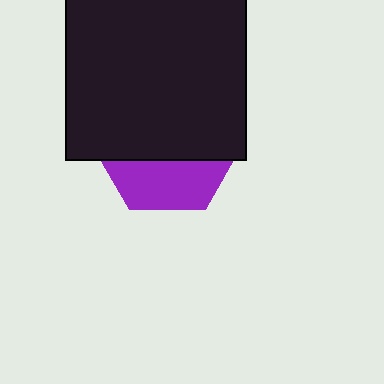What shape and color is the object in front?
The object in front is a black square.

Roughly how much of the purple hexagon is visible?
A small part of it is visible (roughly 33%).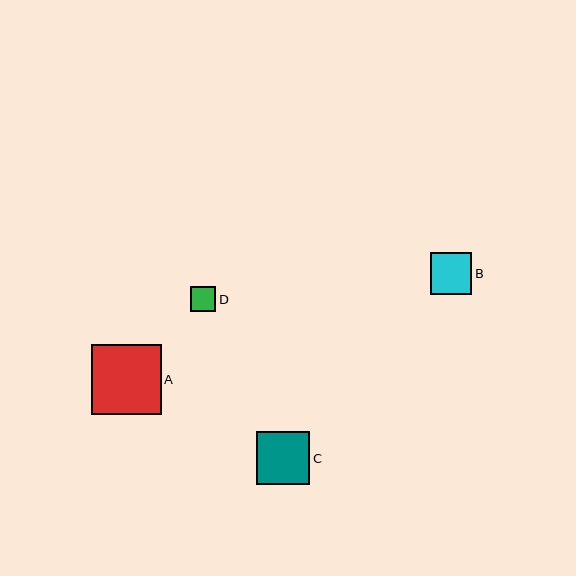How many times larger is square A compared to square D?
Square A is approximately 2.7 times the size of square D.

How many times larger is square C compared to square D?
Square C is approximately 2.1 times the size of square D.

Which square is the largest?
Square A is the largest with a size of approximately 69 pixels.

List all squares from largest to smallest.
From largest to smallest: A, C, B, D.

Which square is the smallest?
Square D is the smallest with a size of approximately 25 pixels.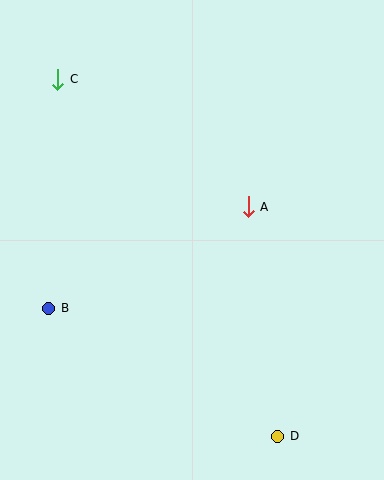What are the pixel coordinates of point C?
Point C is at (58, 79).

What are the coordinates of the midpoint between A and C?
The midpoint between A and C is at (153, 143).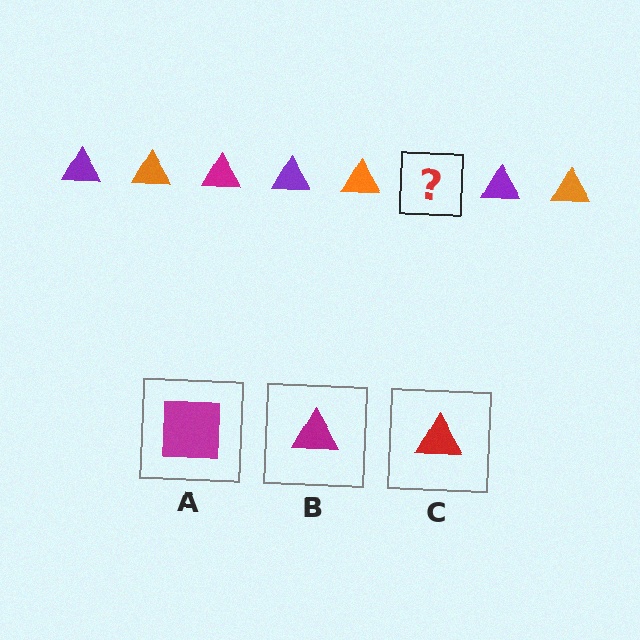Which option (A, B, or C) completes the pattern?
B.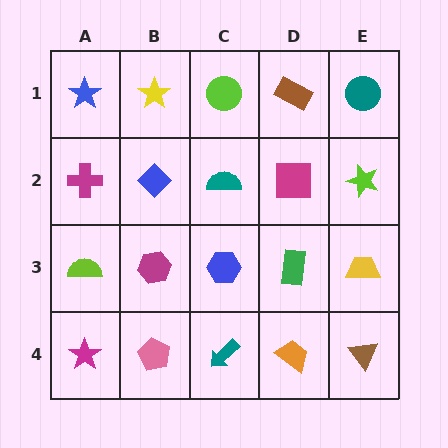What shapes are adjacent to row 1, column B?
A blue diamond (row 2, column B), a blue star (row 1, column A), a lime circle (row 1, column C).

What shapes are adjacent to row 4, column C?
A blue hexagon (row 3, column C), a pink pentagon (row 4, column B), an orange trapezoid (row 4, column D).